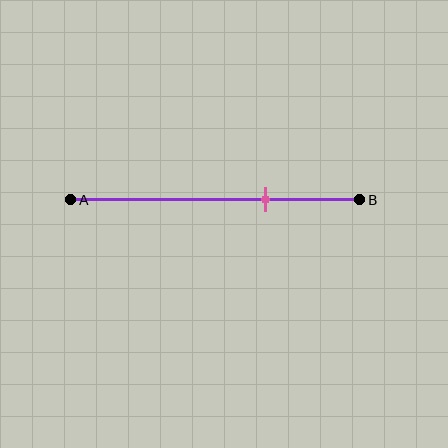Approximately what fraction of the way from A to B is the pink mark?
The pink mark is approximately 70% of the way from A to B.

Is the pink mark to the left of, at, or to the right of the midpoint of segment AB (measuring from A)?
The pink mark is to the right of the midpoint of segment AB.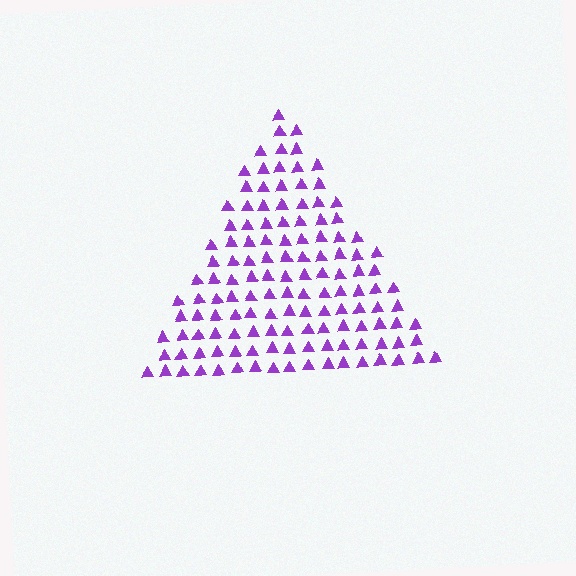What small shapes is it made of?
It is made of small triangles.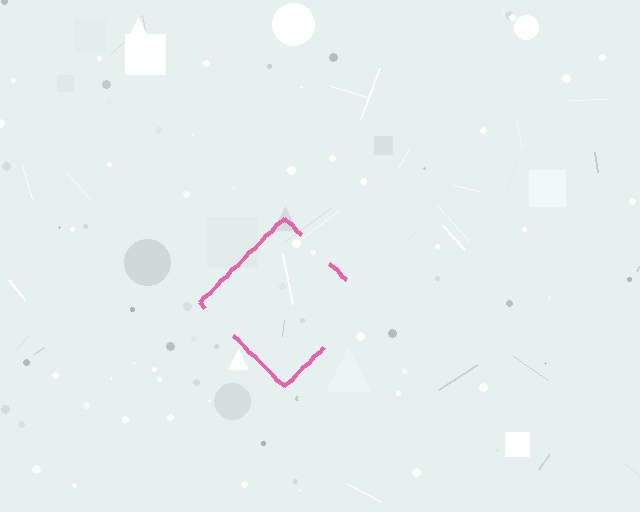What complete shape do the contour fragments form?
The contour fragments form a diamond.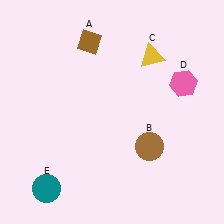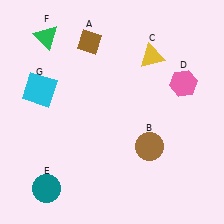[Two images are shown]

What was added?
A green triangle (F), a cyan square (G) were added in Image 2.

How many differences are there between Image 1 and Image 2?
There are 2 differences between the two images.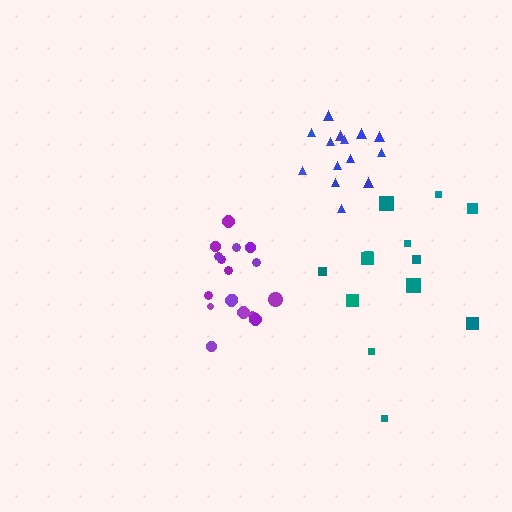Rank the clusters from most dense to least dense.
purple, blue, teal.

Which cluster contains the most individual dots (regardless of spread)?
Purple (18).